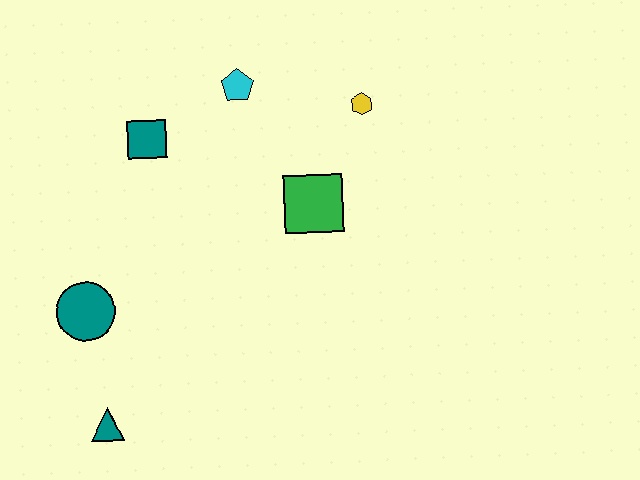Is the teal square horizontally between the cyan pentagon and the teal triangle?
Yes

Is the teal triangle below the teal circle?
Yes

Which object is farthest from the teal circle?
The yellow hexagon is farthest from the teal circle.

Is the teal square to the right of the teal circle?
Yes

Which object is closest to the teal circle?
The teal triangle is closest to the teal circle.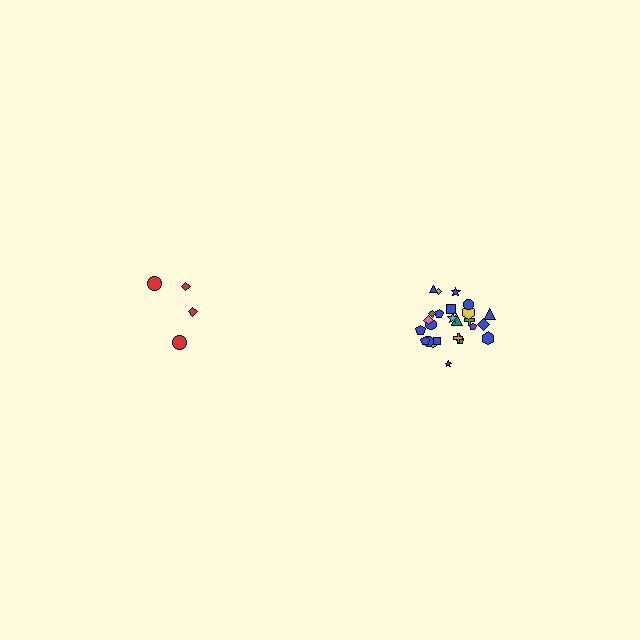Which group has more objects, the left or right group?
The right group.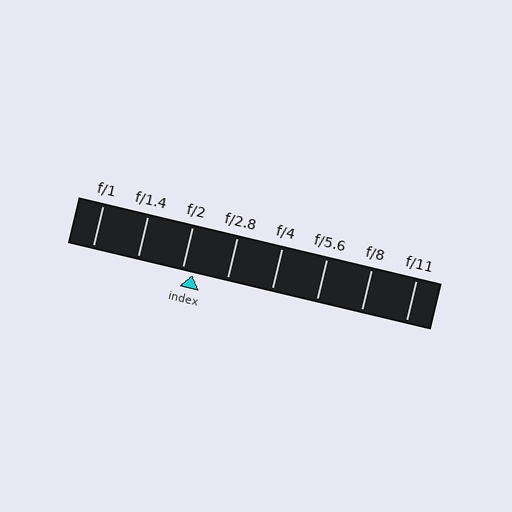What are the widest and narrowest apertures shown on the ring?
The widest aperture shown is f/1 and the narrowest is f/11.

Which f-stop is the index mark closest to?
The index mark is closest to f/2.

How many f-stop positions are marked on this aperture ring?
There are 8 f-stop positions marked.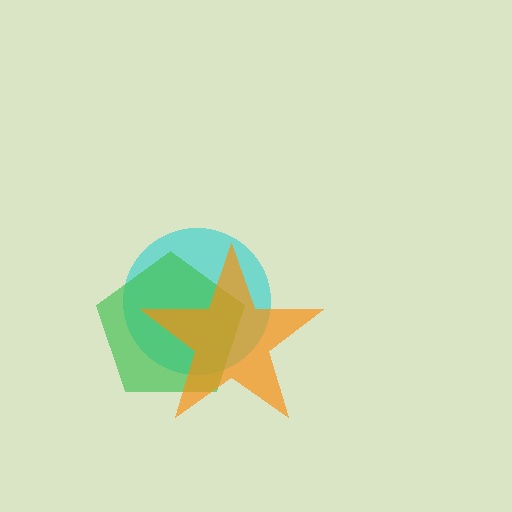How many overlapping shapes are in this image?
There are 3 overlapping shapes in the image.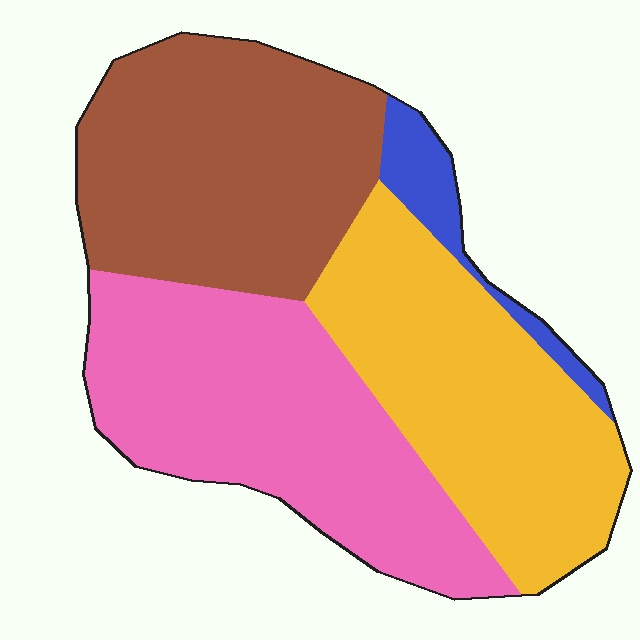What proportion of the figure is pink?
Pink covers 33% of the figure.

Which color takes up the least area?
Blue, at roughly 5%.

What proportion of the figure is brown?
Brown takes up about one third (1/3) of the figure.